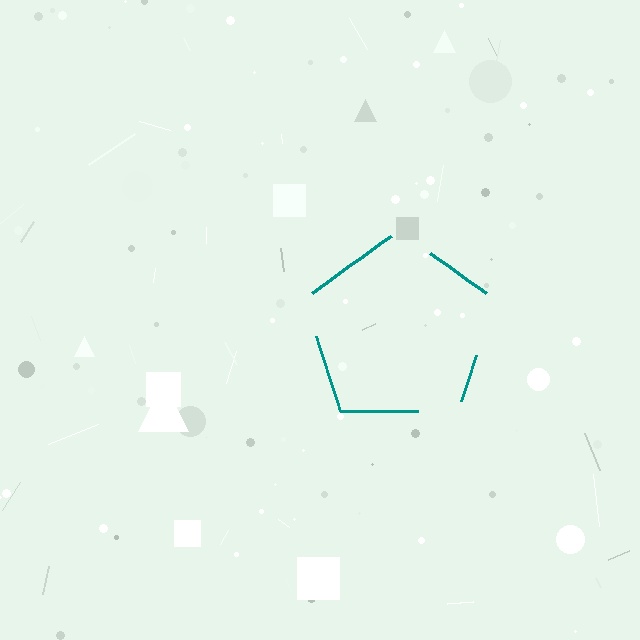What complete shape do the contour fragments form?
The contour fragments form a pentagon.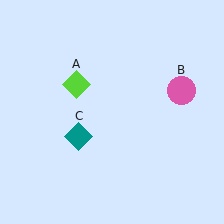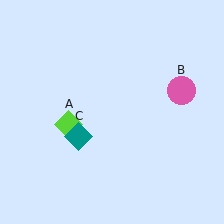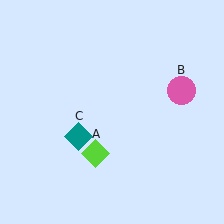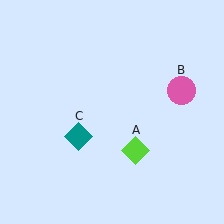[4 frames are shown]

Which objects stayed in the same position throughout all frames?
Pink circle (object B) and teal diamond (object C) remained stationary.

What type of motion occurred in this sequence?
The lime diamond (object A) rotated counterclockwise around the center of the scene.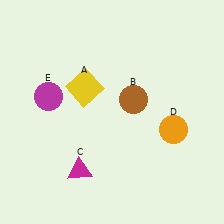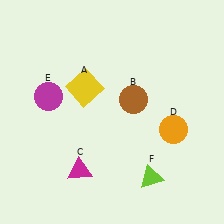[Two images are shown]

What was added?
A lime triangle (F) was added in Image 2.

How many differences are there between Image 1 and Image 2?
There is 1 difference between the two images.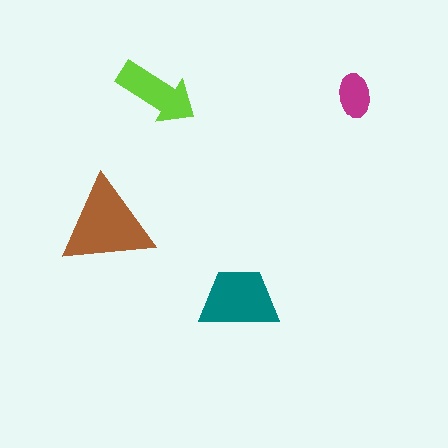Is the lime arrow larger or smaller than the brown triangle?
Smaller.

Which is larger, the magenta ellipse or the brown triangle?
The brown triangle.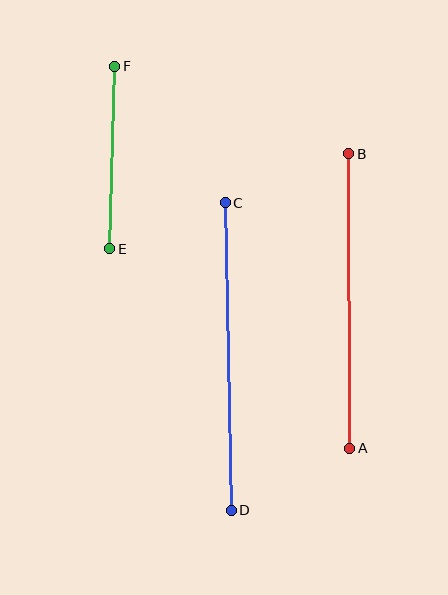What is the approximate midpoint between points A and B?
The midpoint is at approximately (349, 301) pixels.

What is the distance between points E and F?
The distance is approximately 182 pixels.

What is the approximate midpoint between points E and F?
The midpoint is at approximately (112, 158) pixels.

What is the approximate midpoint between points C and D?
The midpoint is at approximately (228, 356) pixels.